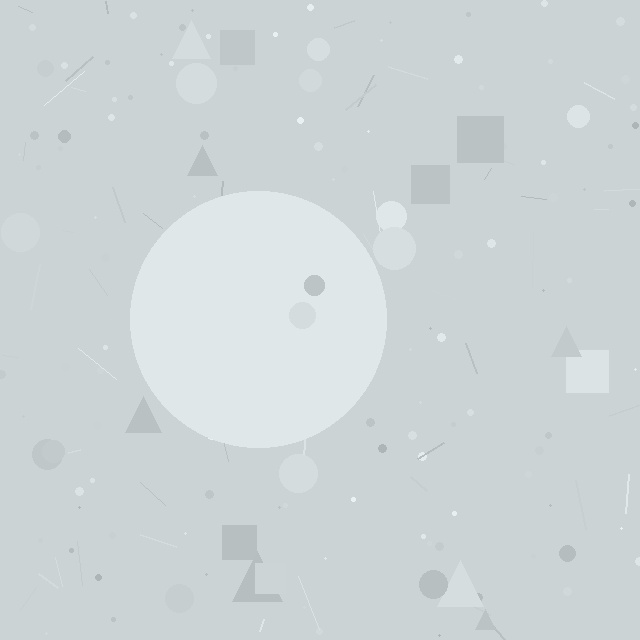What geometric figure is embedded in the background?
A circle is embedded in the background.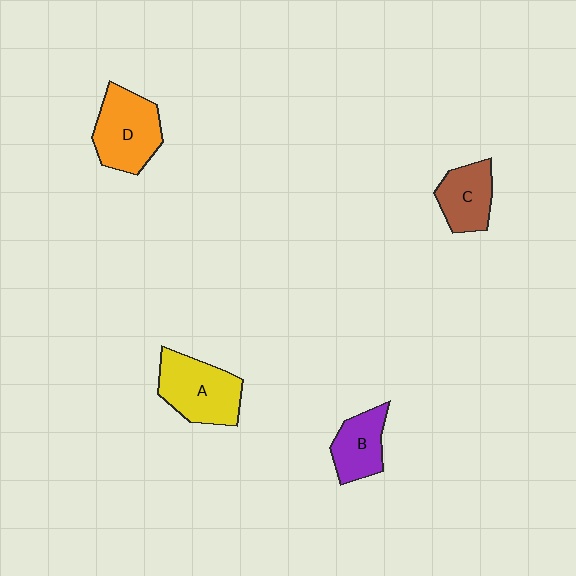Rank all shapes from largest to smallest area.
From largest to smallest: A (yellow), D (orange), C (brown), B (purple).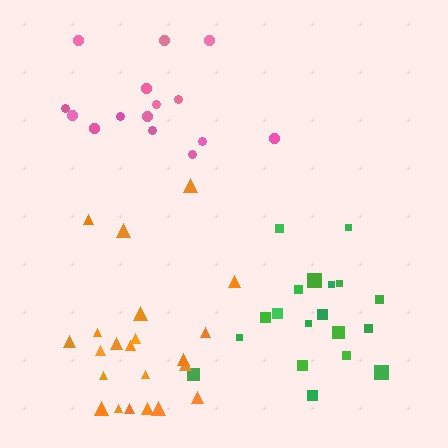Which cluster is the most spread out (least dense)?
Pink.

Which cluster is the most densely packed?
Orange.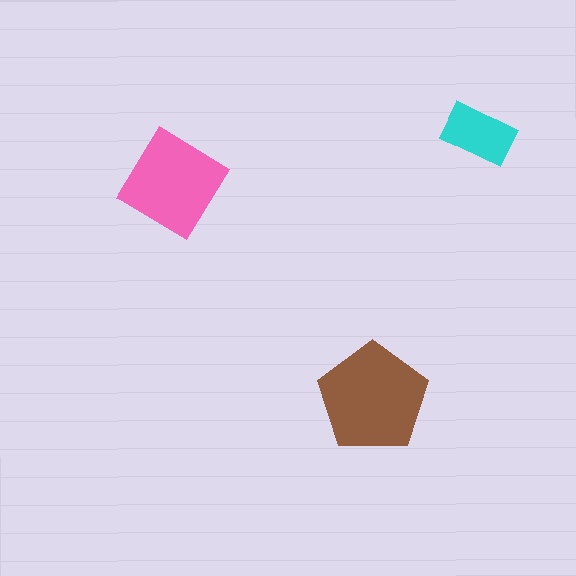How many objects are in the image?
There are 3 objects in the image.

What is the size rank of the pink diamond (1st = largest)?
2nd.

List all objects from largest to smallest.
The brown pentagon, the pink diamond, the cyan rectangle.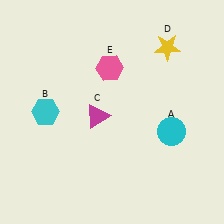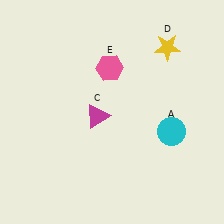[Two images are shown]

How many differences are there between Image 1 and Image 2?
There is 1 difference between the two images.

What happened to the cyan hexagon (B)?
The cyan hexagon (B) was removed in Image 2. It was in the top-left area of Image 1.